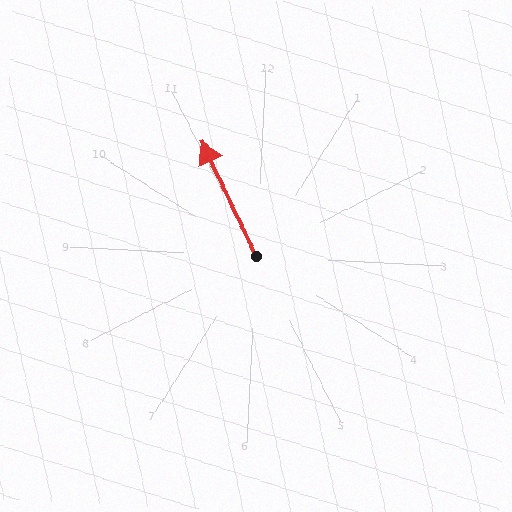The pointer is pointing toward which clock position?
Roughly 11 o'clock.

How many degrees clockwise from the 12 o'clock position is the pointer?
Approximately 332 degrees.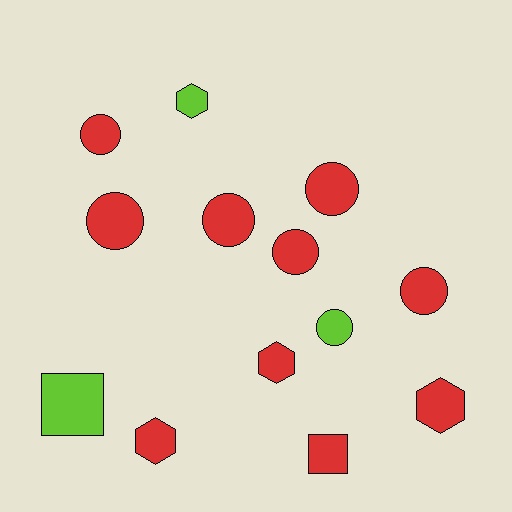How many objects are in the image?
There are 13 objects.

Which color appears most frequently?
Red, with 10 objects.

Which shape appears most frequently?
Circle, with 7 objects.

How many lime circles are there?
There is 1 lime circle.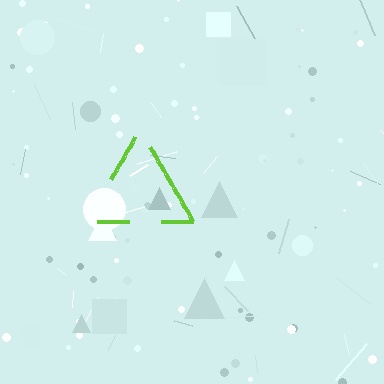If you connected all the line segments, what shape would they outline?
They would outline a triangle.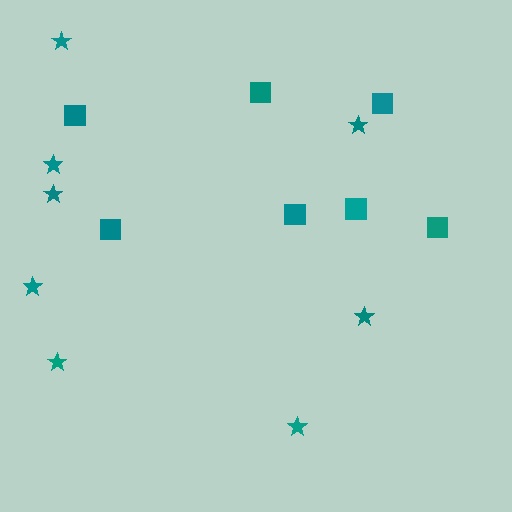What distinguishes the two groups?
There are 2 groups: one group of stars (8) and one group of squares (7).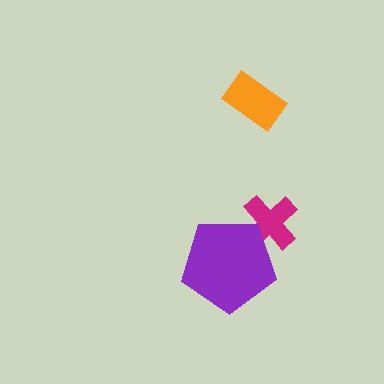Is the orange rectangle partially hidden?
No, no other shape covers it.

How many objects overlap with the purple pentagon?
1 object overlaps with the purple pentagon.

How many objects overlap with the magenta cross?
1 object overlaps with the magenta cross.